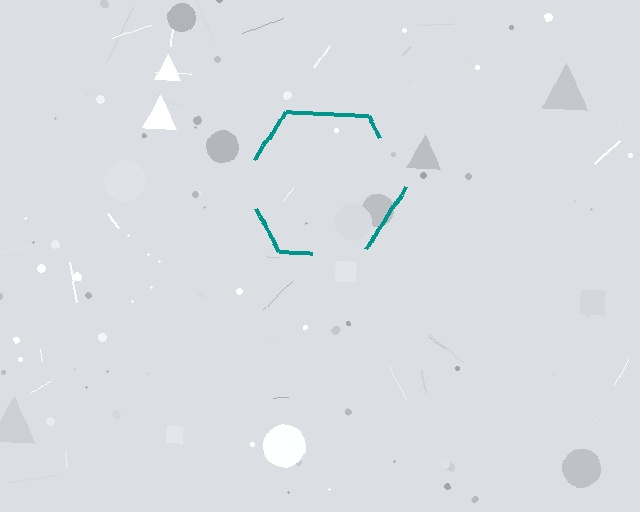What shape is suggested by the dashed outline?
The dashed outline suggests a hexagon.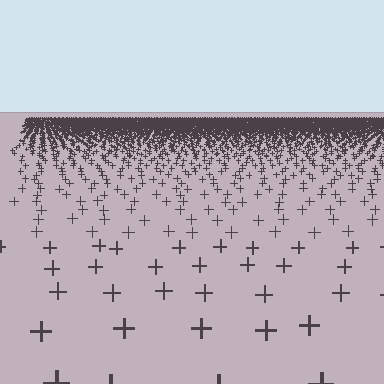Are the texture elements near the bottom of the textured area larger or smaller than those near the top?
Larger. Near the bottom, elements are closer to the viewer and appear at a bigger on-screen size.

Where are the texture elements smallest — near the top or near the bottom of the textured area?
Near the top.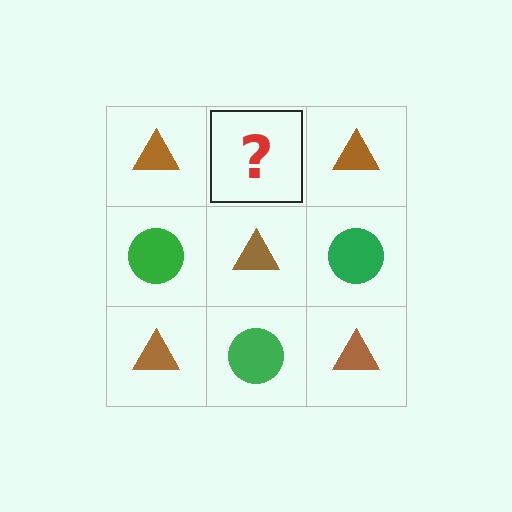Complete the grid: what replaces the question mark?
The question mark should be replaced with a green circle.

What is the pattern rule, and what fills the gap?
The rule is that it alternates brown triangle and green circle in a checkerboard pattern. The gap should be filled with a green circle.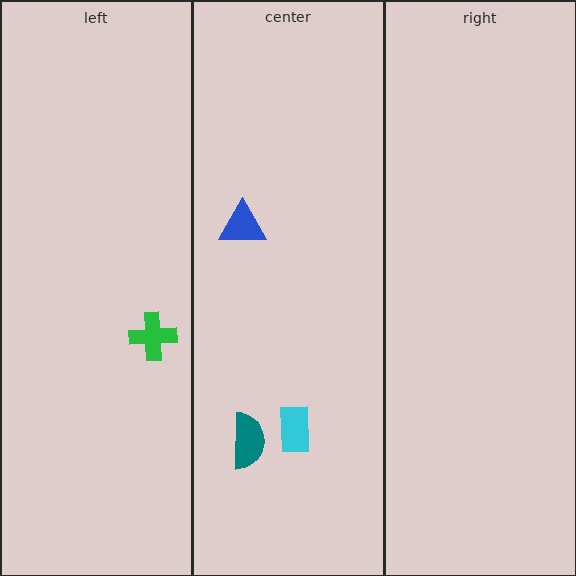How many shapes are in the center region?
3.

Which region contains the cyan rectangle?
The center region.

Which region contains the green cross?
The left region.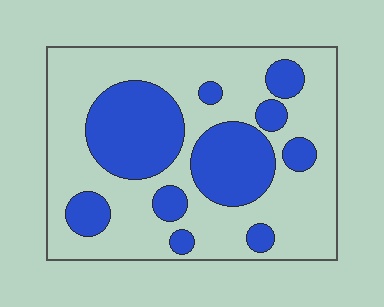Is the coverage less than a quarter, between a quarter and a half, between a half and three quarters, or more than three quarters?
Between a quarter and a half.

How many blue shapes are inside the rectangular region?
10.